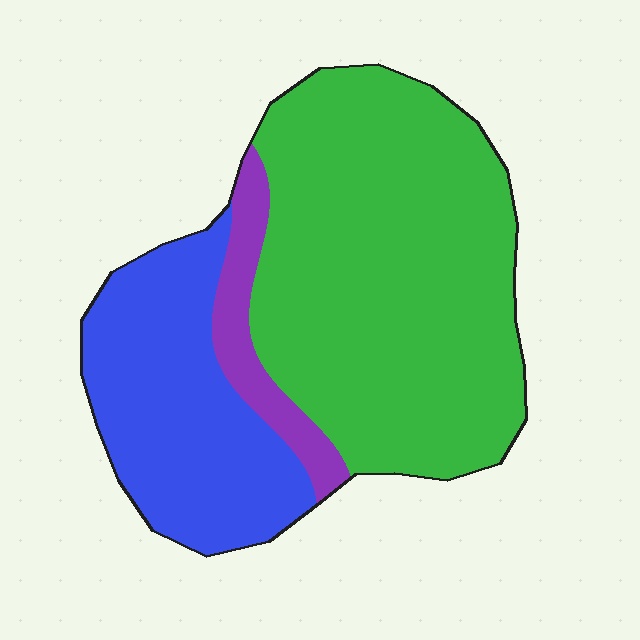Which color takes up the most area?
Green, at roughly 60%.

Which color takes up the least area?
Purple, at roughly 10%.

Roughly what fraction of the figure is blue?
Blue covers 30% of the figure.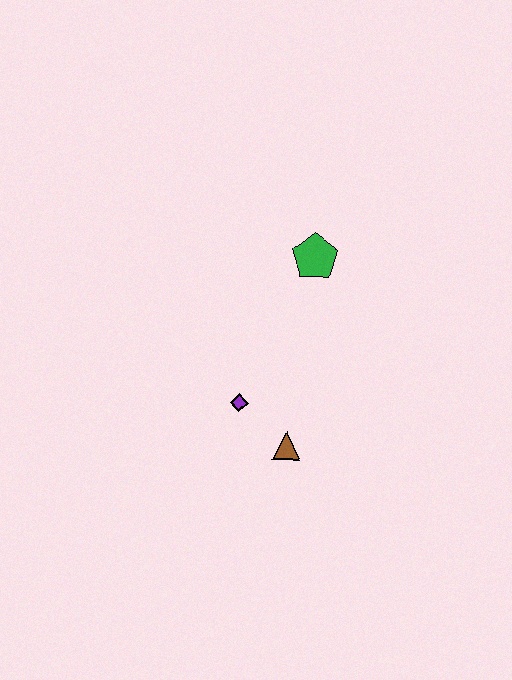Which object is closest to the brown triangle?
The purple diamond is closest to the brown triangle.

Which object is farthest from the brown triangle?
The green pentagon is farthest from the brown triangle.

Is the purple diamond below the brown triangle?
No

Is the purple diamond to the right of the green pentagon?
No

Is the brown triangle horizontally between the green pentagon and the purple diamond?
Yes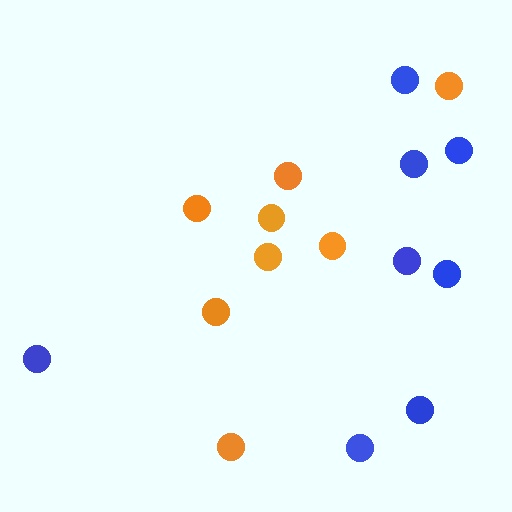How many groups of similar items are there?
There are 2 groups: one group of blue circles (8) and one group of orange circles (8).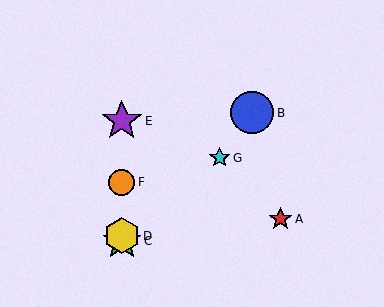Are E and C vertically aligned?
Yes, both are at x≈122.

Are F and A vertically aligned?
No, F is at x≈122 and A is at x≈280.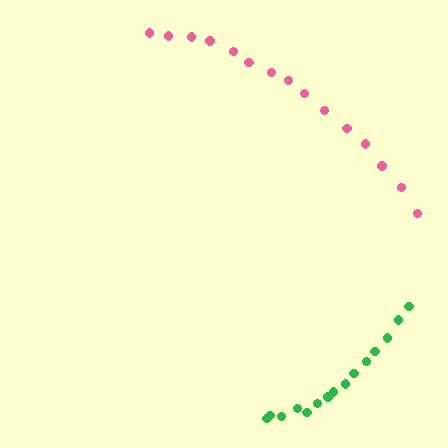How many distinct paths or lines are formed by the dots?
There are 2 distinct paths.